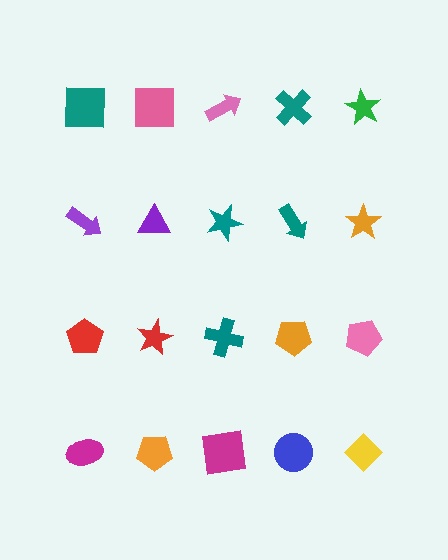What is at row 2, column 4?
A teal arrow.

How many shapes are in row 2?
5 shapes.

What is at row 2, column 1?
A purple arrow.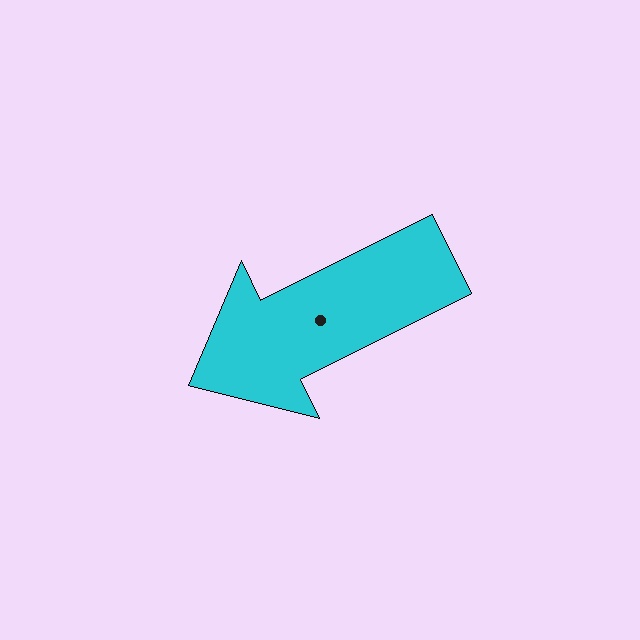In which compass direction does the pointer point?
Southwest.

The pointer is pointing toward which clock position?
Roughly 8 o'clock.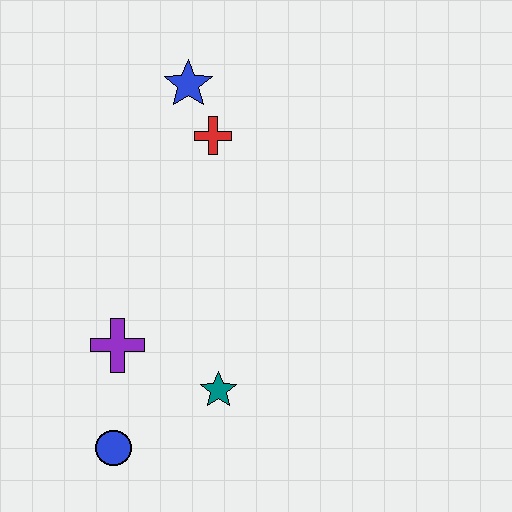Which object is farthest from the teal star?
The blue star is farthest from the teal star.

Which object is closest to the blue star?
The red cross is closest to the blue star.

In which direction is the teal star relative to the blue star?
The teal star is below the blue star.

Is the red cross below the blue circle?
No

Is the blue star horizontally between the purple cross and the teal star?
Yes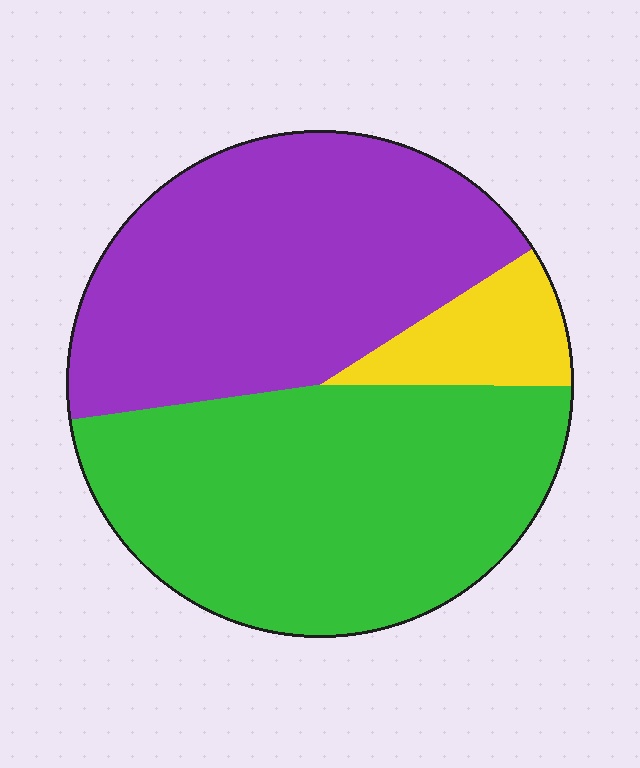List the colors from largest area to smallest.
From largest to smallest: green, purple, yellow.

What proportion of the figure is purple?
Purple takes up about two fifths (2/5) of the figure.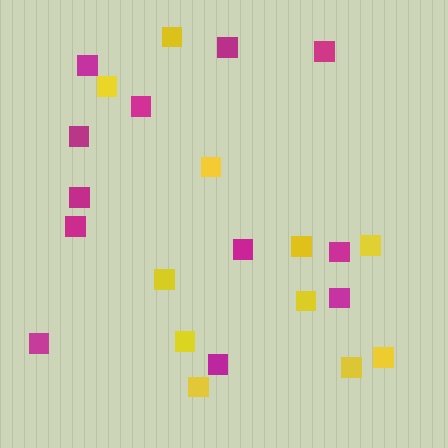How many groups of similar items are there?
There are 2 groups: one group of yellow squares (11) and one group of magenta squares (12).